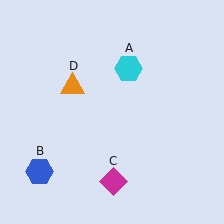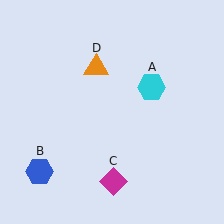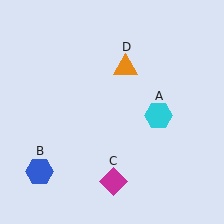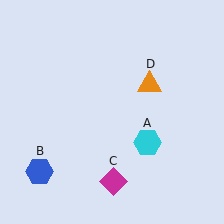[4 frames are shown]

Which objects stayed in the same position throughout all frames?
Blue hexagon (object B) and magenta diamond (object C) remained stationary.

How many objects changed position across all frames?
2 objects changed position: cyan hexagon (object A), orange triangle (object D).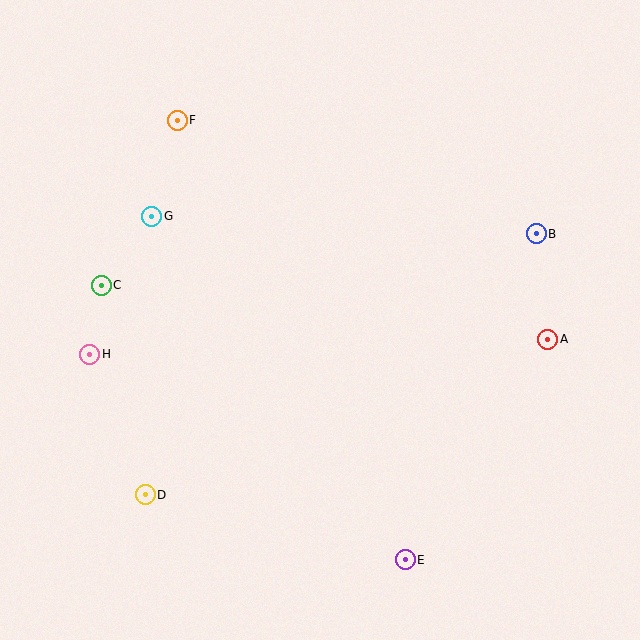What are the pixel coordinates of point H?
Point H is at (90, 354).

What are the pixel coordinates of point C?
Point C is at (101, 285).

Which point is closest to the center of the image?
Point G at (152, 216) is closest to the center.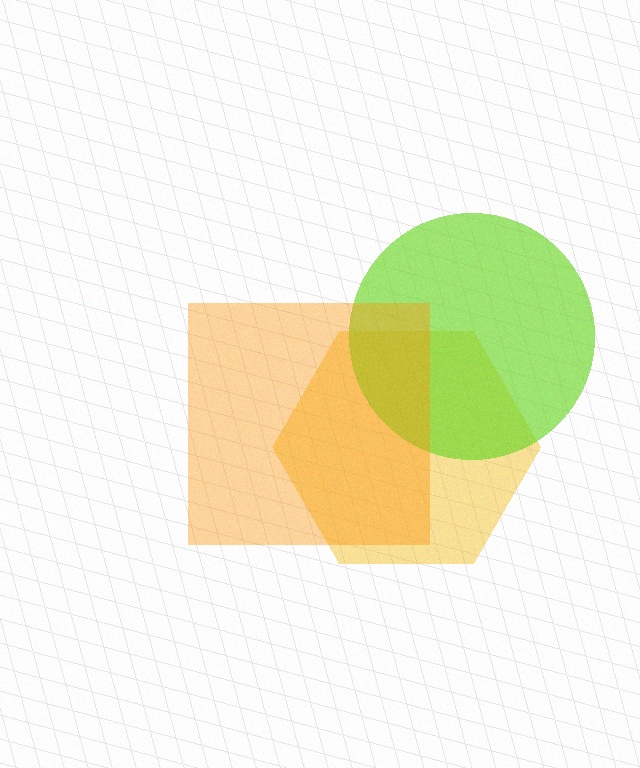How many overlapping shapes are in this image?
There are 3 overlapping shapes in the image.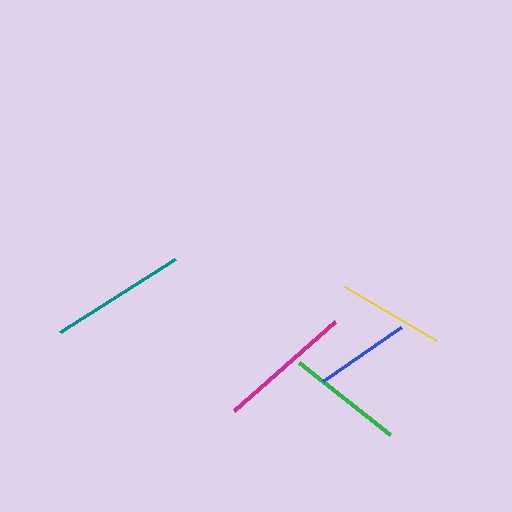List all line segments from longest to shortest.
From longest to shortest: teal, magenta, green, yellow, blue.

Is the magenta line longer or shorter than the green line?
The magenta line is longer than the green line.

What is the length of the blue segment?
The blue segment is approximately 95 pixels long.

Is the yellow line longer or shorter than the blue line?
The yellow line is longer than the blue line.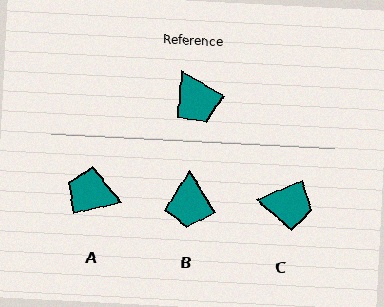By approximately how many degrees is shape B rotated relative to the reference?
Approximately 28 degrees clockwise.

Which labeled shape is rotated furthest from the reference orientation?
A, about 137 degrees away.